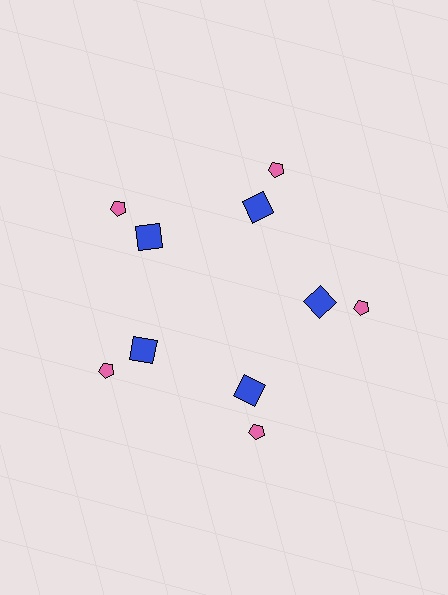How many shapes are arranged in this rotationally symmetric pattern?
There are 10 shapes, arranged in 5 groups of 2.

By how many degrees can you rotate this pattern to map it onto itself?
The pattern maps onto itself every 72 degrees of rotation.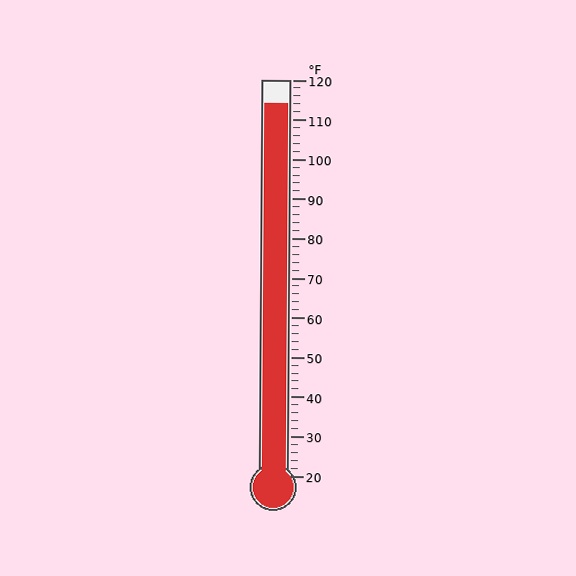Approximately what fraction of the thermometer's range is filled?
The thermometer is filled to approximately 95% of its range.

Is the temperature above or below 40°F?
The temperature is above 40°F.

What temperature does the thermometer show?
The thermometer shows approximately 114°F.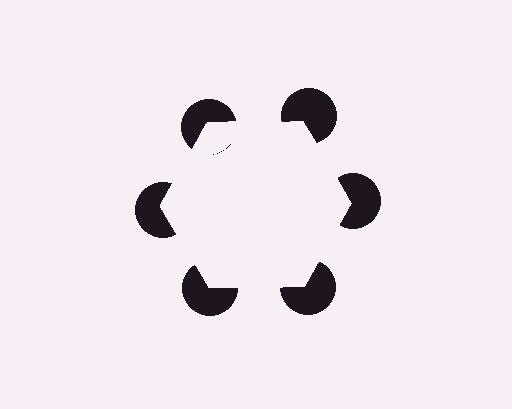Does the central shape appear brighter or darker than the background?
It typically appears slightly brighter than the background, even though no actual brightness change is drawn.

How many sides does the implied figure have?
6 sides.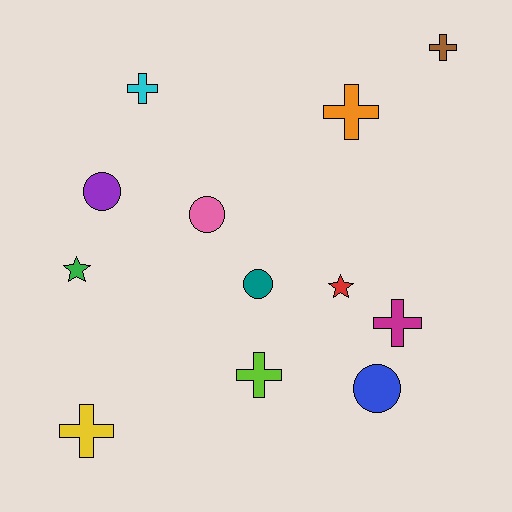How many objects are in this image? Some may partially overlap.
There are 12 objects.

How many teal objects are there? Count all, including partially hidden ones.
There is 1 teal object.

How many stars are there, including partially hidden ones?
There are 2 stars.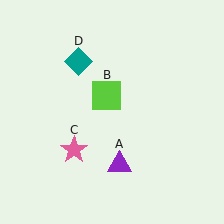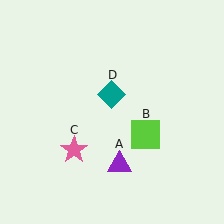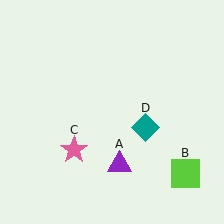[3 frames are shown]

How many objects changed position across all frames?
2 objects changed position: lime square (object B), teal diamond (object D).